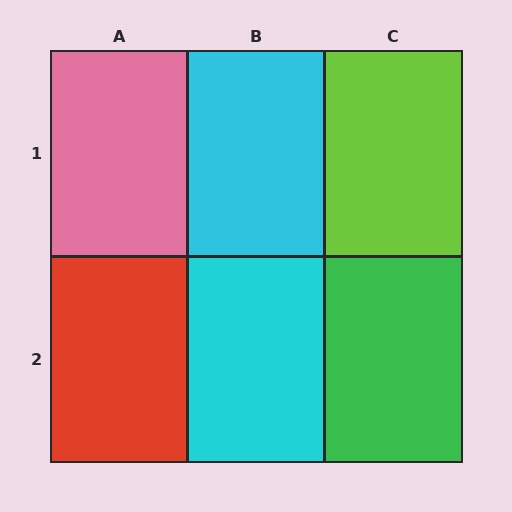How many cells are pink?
1 cell is pink.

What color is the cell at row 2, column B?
Cyan.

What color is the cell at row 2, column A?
Red.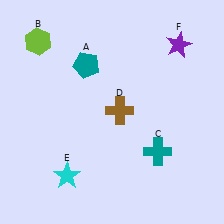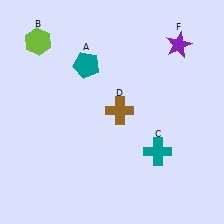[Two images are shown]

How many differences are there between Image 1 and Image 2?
There is 1 difference between the two images.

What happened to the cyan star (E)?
The cyan star (E) was removed in Image 2. It was in the bottom-left area of Image 1.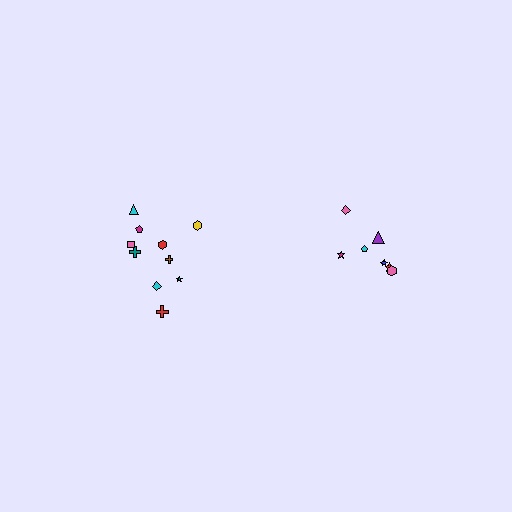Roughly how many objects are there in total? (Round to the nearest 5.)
Roughly 15 objects in total.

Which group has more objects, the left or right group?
The left group.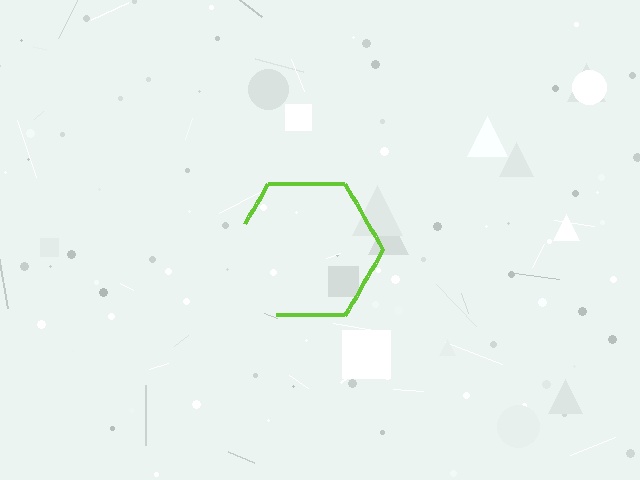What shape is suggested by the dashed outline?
The dashed outline suggests a hexagon.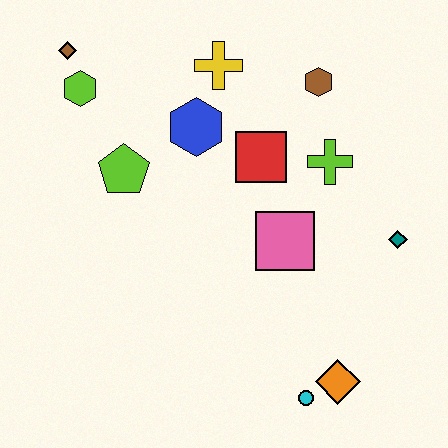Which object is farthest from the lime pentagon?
The orange diamond is farthest from the lime pentagon.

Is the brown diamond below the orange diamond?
No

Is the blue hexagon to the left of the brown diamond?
No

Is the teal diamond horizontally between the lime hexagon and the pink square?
No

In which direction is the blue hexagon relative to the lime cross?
The blue hexagon is to the left of the lime cross.